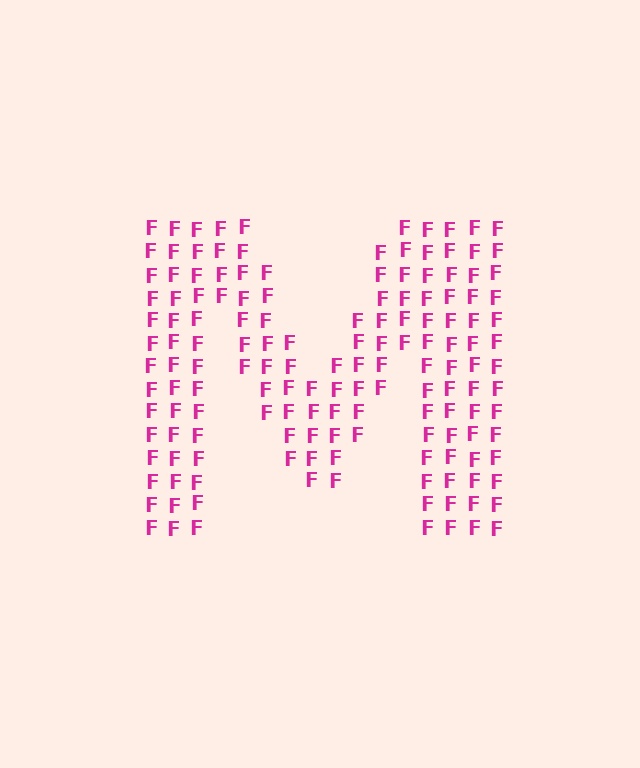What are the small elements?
The small elements are letter F's.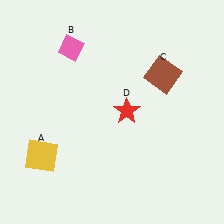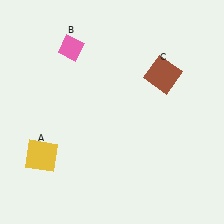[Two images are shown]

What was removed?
The red star (D) was removed in Image 2.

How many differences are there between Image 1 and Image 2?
There is 1 difference between the two images.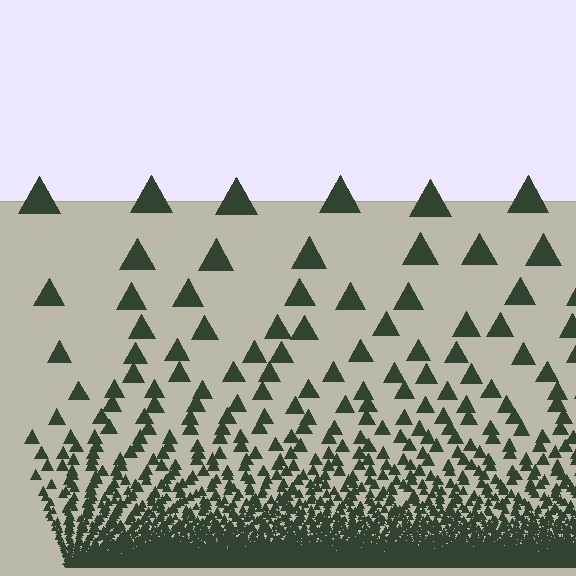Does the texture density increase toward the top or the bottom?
Density increases toward the bottom.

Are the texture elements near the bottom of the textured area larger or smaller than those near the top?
Smaller. The gradient is inverted — elements near the bottom are smaller and denser.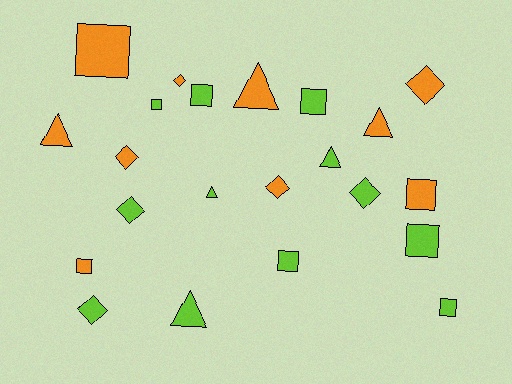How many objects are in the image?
There are 22 objects.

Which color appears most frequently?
Lime, with 12 objects.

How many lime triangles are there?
There are 3 lime triangles.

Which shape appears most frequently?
Square, with 9 objects.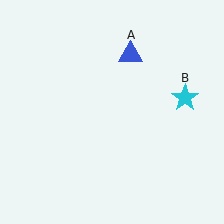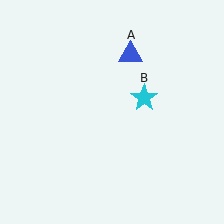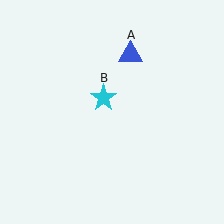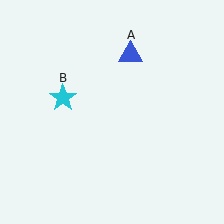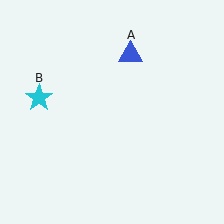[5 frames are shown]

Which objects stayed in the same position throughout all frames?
Blue triangle (object A) remained stationary.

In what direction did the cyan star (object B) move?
The cyan star (object B) moved left.